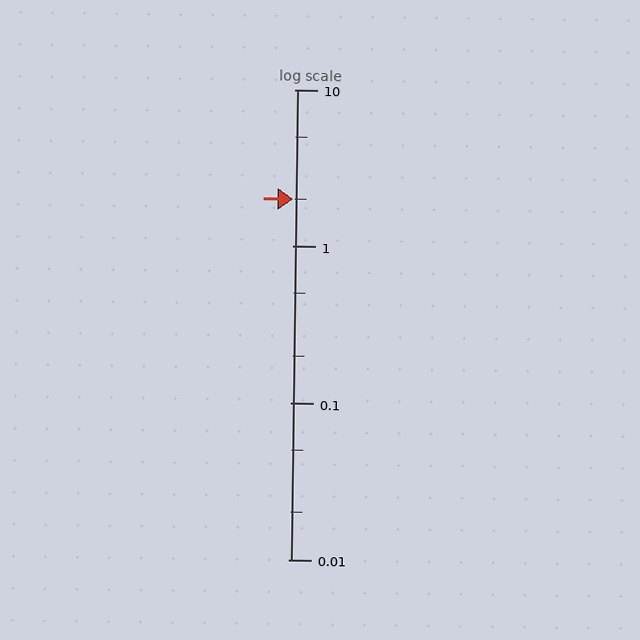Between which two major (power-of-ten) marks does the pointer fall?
The pointer is between 1 and 10.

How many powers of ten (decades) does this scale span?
The scale spans 3 decades, from 0.01 to 10.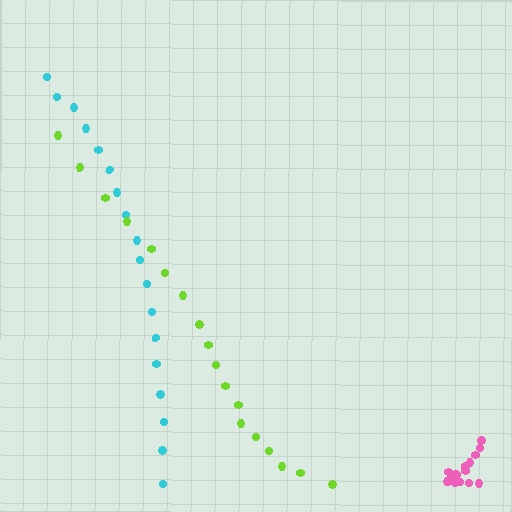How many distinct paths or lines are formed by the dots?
There are 3 distinct paths.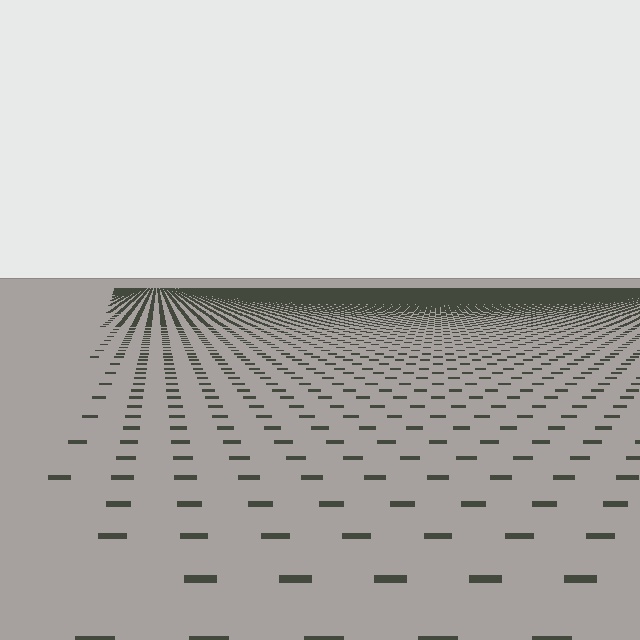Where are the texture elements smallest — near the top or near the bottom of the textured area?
Near the top.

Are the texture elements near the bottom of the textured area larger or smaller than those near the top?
Larger. Near the bottom, elements are closer to the viewer and appear at a bigger on-screen size.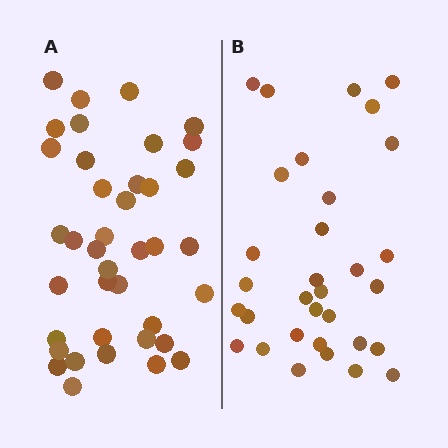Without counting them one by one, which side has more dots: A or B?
Region A (the left region) has more dots.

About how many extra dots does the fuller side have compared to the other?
Region A has roughly 8 or so more dots than region B.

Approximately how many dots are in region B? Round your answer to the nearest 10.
About 30 dots. (The exact count is 32, which rounds to 30.)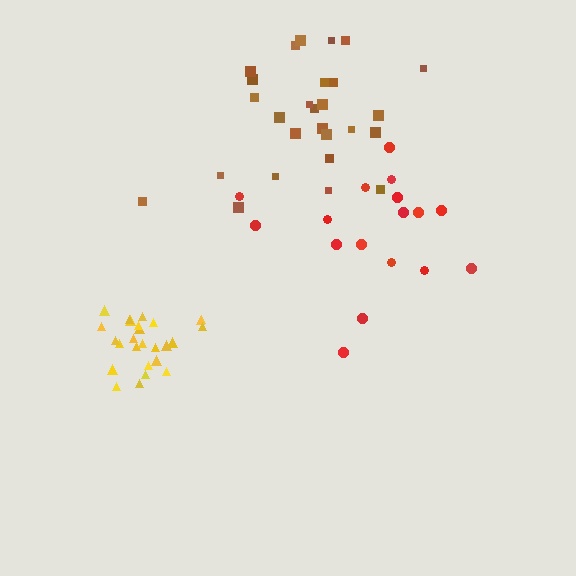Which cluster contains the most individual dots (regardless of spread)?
Brown (27).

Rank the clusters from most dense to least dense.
yellow, brown, red.